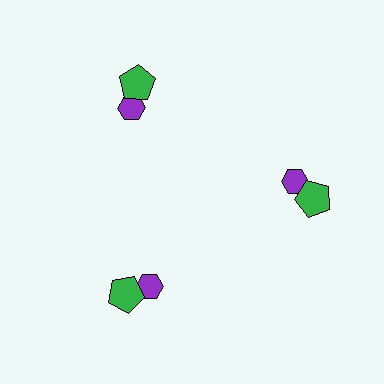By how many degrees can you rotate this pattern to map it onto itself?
The pattern maps onto itself every 120 degrees of rotation.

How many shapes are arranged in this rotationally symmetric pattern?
There are 6 shapes, arranged in 3 groups of 2.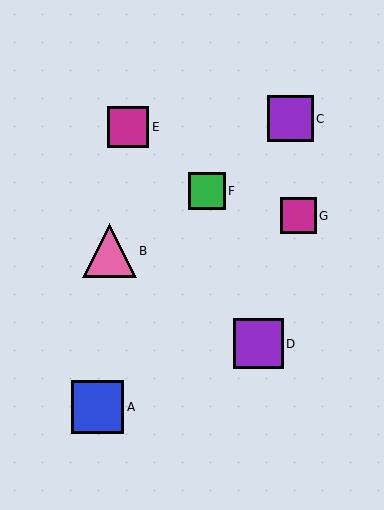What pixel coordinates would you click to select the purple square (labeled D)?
Click at (258, 344) to select the purple square D.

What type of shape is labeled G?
Shape G is a magenta square.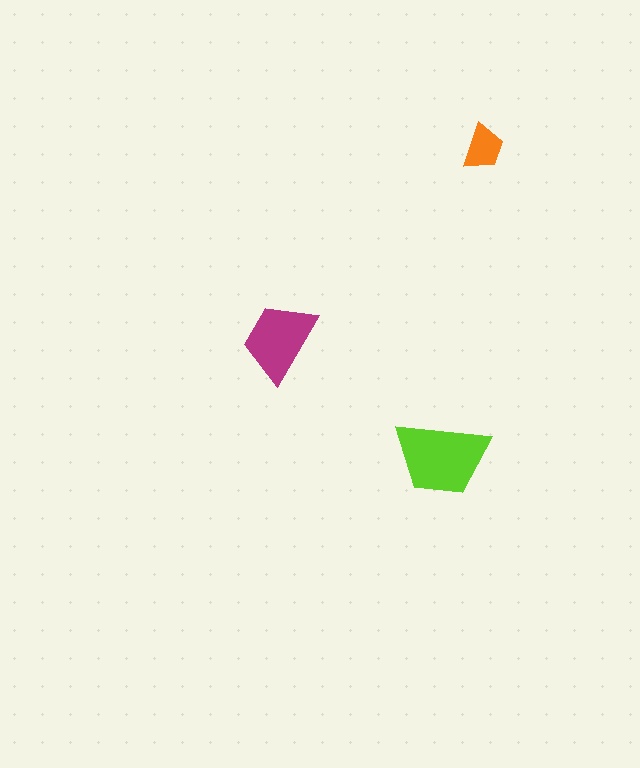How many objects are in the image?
There are 3 objects in the image.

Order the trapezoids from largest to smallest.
the lime one, the magenta one, the orange one.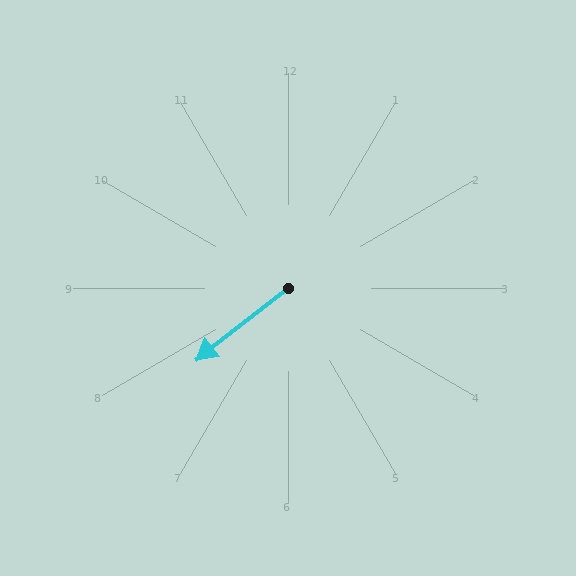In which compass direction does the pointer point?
Southwest.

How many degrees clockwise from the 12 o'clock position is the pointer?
Approximately 232 degrees.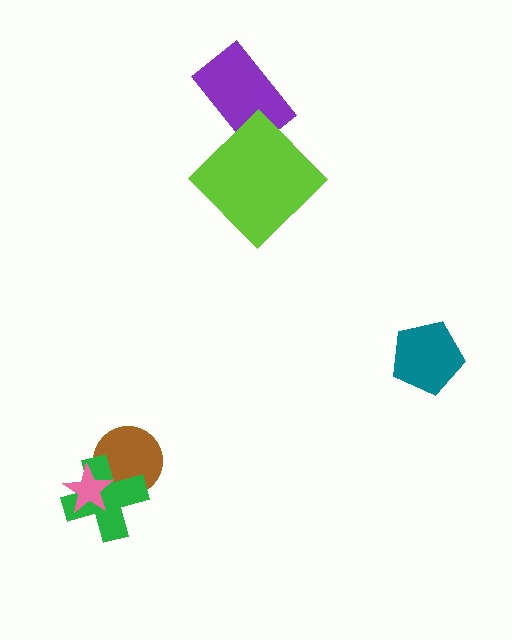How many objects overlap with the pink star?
2 objects overlap with the pink star.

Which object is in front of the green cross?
The pink star is in front of the green cross.